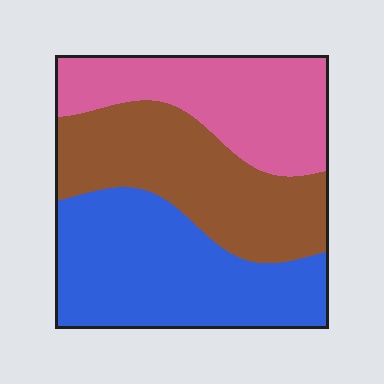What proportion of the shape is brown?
Brown covers about 35% of the shape.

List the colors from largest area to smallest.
From largest to smallest: blue, brown, pink.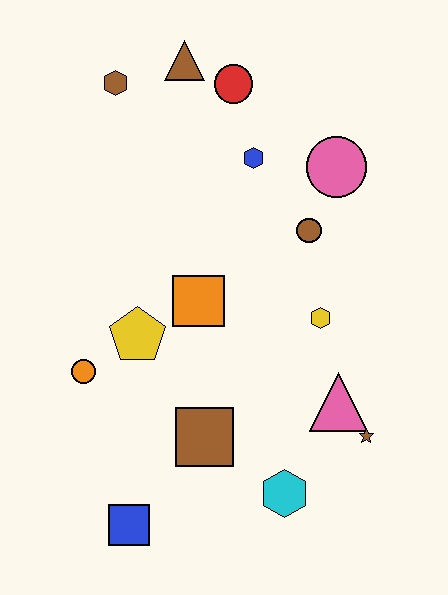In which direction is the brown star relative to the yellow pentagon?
The brown star is to the right of the yellow pentagon.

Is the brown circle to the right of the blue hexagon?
Yes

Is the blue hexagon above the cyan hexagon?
Yes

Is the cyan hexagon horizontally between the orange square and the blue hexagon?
No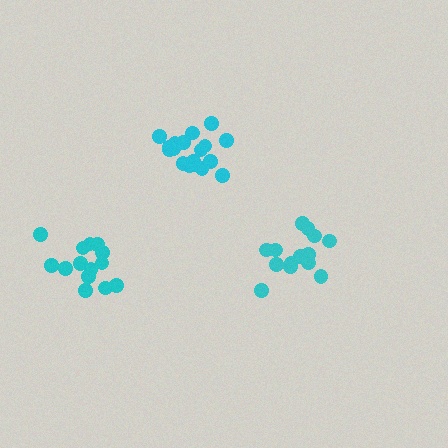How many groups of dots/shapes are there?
There are 3 groups.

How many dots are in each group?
Group 1: 18 dots, Group 2: 14 dots, Group 3: 14 dots (46 total).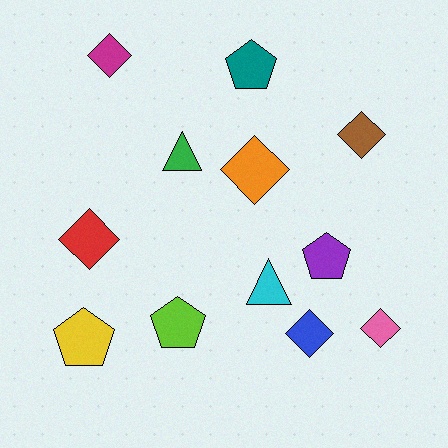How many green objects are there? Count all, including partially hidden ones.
There is 1 green object.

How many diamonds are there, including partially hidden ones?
There are 6 diamonds.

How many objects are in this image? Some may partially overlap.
There are 12 objects.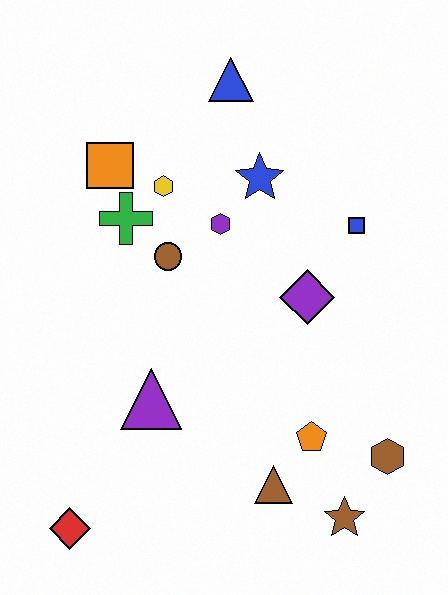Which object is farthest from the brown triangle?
The blue triangle is farthest from the brown triangle.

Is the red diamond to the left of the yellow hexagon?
Yes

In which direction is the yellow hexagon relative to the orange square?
The yellow hexagon is to the right of the orange square.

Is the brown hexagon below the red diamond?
No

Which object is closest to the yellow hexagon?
The green cross is closest to the yellow hexagon.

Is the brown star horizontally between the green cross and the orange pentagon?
No